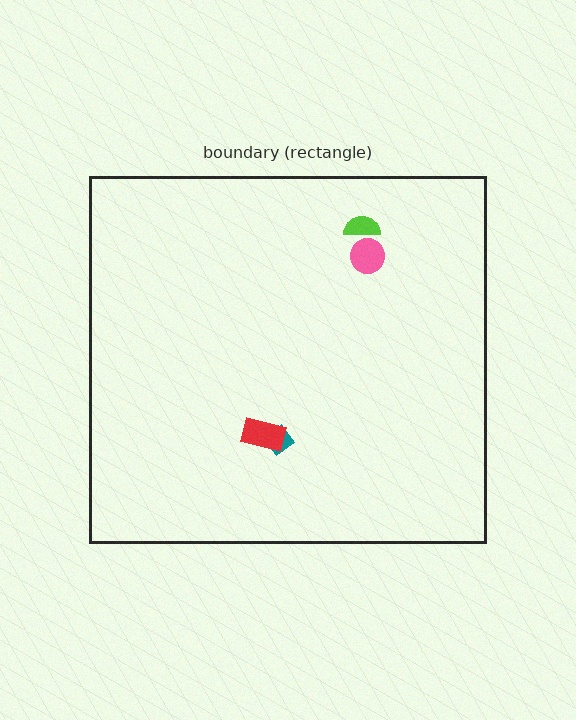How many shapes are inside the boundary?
4 inside, 0 outside.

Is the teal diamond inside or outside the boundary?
Inside.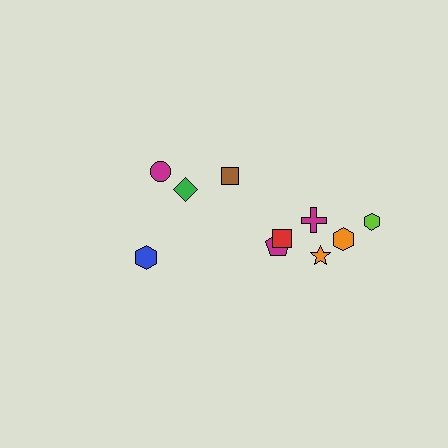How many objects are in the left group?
There are 4 objects.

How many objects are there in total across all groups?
There are 10 objects.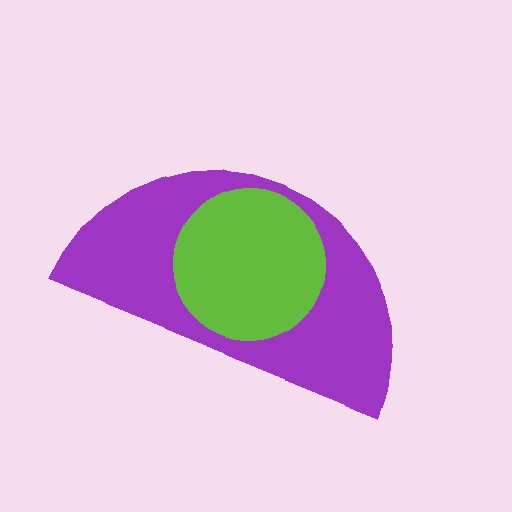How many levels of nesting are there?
2.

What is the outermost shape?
The purple semicircle.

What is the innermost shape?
The lime circle.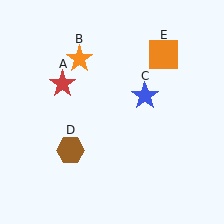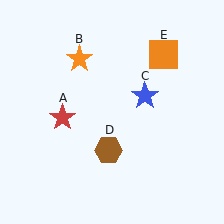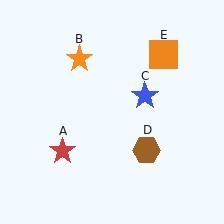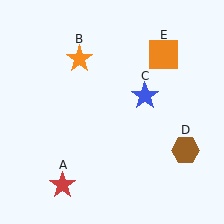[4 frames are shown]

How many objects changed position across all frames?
2 objects changed position: red star (object A), brown hexagon (object D).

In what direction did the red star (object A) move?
The red star (object A) moved down.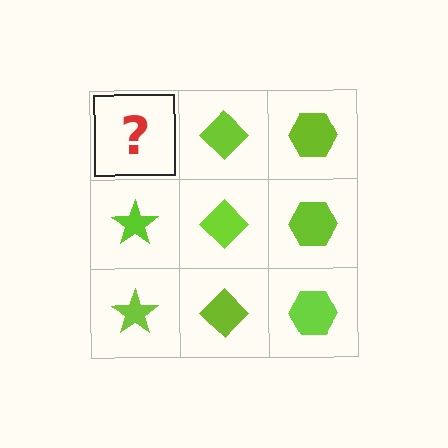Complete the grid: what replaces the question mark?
The question mark should be replaced with a lime star.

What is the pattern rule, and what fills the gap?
The rule is that each column has a consistent shape. The gap should be filled with a lime star.